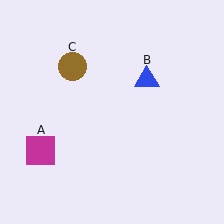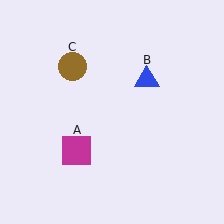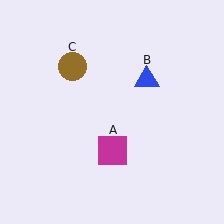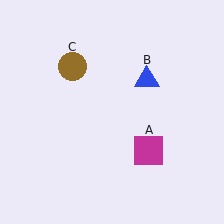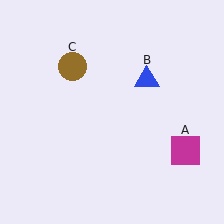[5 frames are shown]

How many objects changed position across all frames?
1 object changed position: magenta square (object A).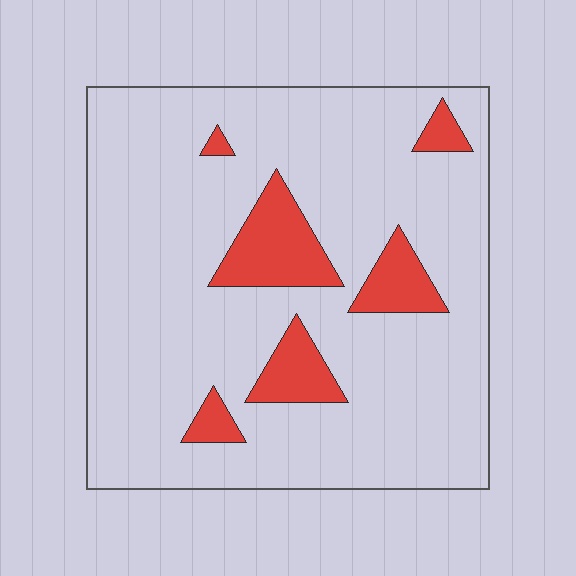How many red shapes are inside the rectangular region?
6.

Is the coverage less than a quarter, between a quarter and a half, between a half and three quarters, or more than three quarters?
Less than a quarter.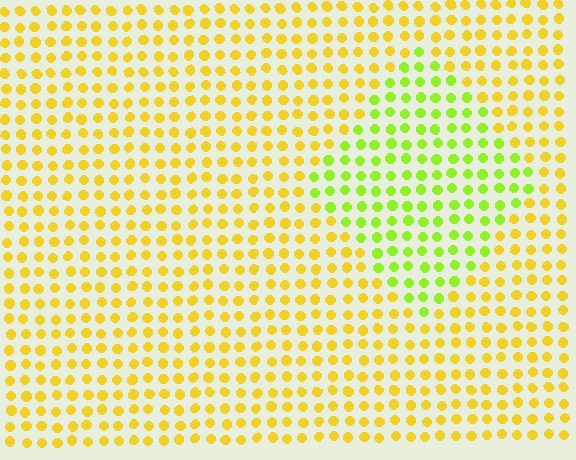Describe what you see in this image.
The image is filled with small yellow elements in a uniform arrangement. A diamond-shaped region is visible where the elements are tinted to a slightly different hue, forming a subtle color boundary.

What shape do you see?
I see a diamond.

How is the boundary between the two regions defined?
The boundary is defined purely by a slight shift in hue (about 39 degrees). Spacing, size, and orientation are identical on both sides.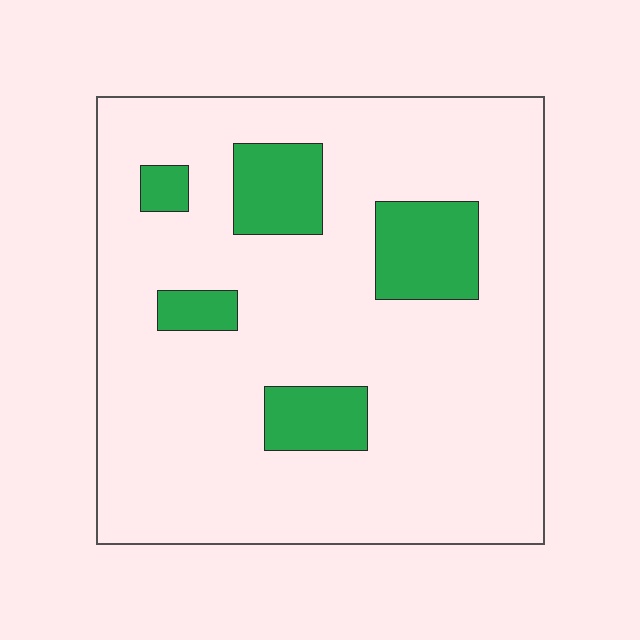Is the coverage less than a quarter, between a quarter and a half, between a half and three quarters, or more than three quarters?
Less than a quarter.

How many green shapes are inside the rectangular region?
5.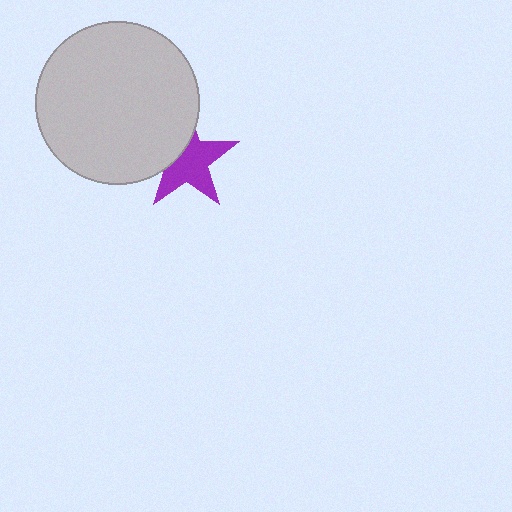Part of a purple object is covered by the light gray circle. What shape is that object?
It is a star.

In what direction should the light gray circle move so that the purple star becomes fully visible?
The light gray circle should move toward the upper-left. That is the shortest direction to clear the overlap and leave the purple star fully visible.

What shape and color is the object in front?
The object in front is a light gray circle.